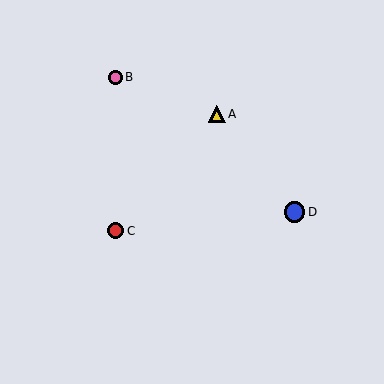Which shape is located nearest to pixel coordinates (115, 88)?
The pink circle (labeled B) at (115, 77) is nearest to that location.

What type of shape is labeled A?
Shape A is a yellow triangle.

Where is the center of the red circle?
The center of the red circle is at (116, 231).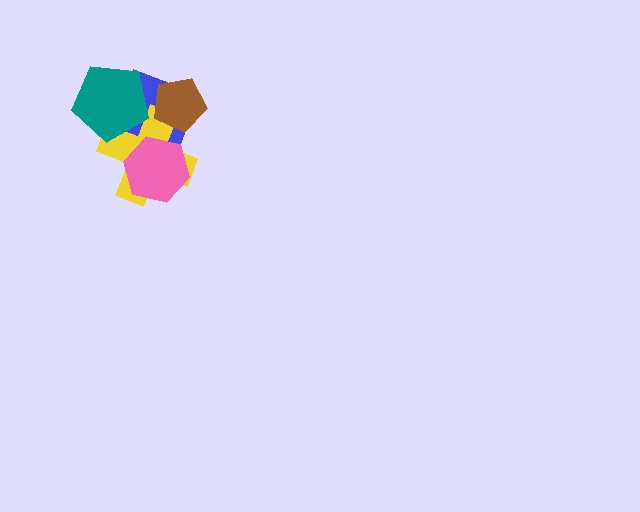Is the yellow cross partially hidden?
Yes, it is partially covered by another shape.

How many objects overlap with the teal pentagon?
2 objects overlap with the teal pentagon.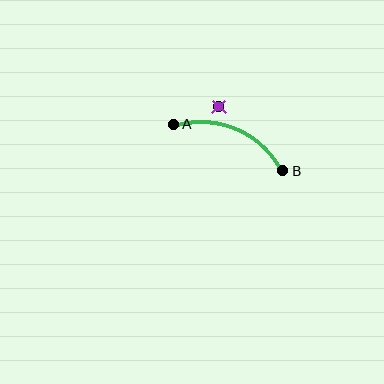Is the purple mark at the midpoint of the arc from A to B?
No — the purple mark does not lie on the arc at all. It sits slightly outside the curve.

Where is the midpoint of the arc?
The arc midpoint is the point on the curve farthest from the straight line joining A and B. It sits above that line.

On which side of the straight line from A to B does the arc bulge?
The arc bulges above the straight line connecting A and B.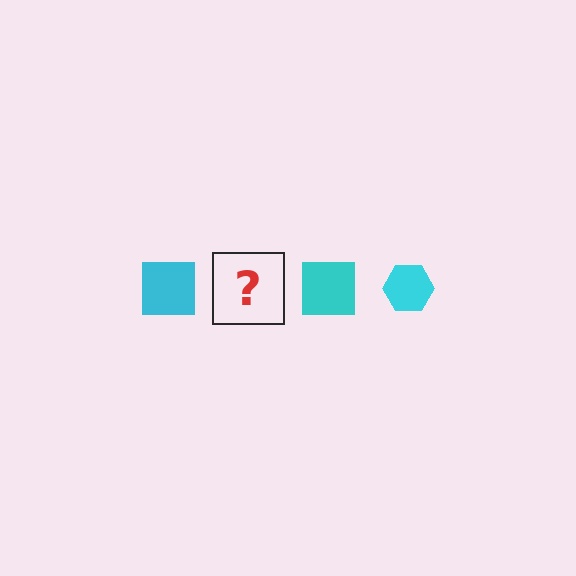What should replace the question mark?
The question mark should be replaced with a cyan hexagon.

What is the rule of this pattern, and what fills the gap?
The rule is that the pattern cycles through square, hexagon shapes in cyan. The gap should be filled with a cyan hexagon.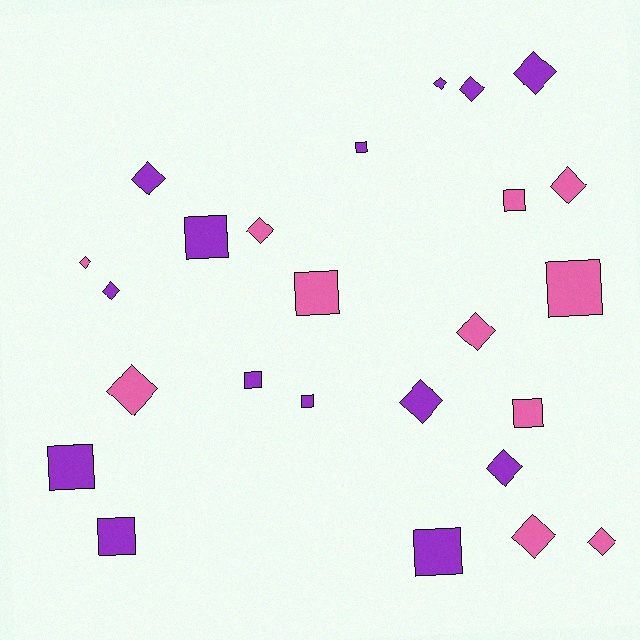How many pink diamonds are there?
There are 7 pink diamonds.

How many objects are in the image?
There are 25 objects.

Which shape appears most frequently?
Diamond, with 14 objects.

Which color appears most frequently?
Purple, with 14 objects.